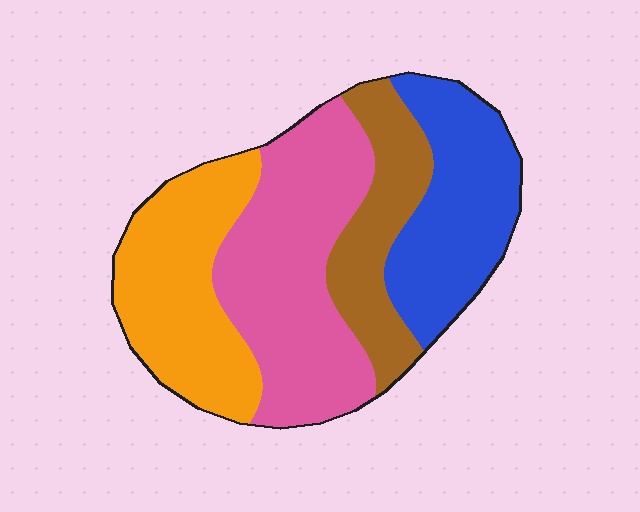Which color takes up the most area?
Pink, at roughly 35%.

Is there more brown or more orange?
Orange.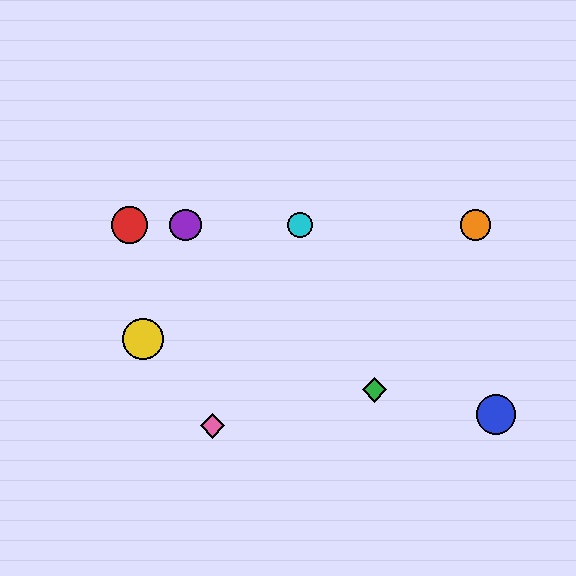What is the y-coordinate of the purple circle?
The purple circle is at y≈225.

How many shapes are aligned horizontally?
4 shapes (the red circle, the purple circle, the orange circle, the cyan circle) are aligned horizontally.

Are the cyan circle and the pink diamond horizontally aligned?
No, the cyan circle is at y≈225 and the pink diamond is at y≈426.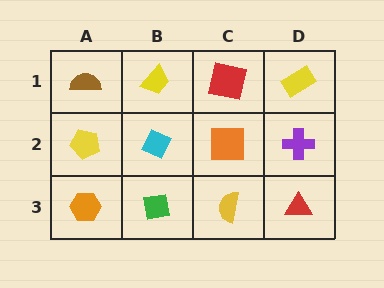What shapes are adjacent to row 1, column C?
An orange square (row 2, column C), a yellow trapezoid (row 1, column B), a yellow rectangle (row 1, column D).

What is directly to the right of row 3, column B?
A yellow semicircle.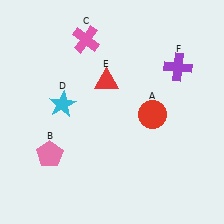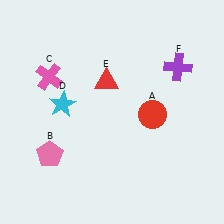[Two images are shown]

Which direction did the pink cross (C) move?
The pink cross (C) moved down.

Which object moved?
The pink cross (C) moved down.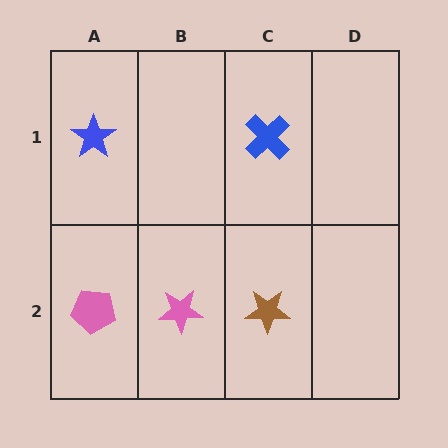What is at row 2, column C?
A brown star.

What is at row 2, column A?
A pink pentagon.